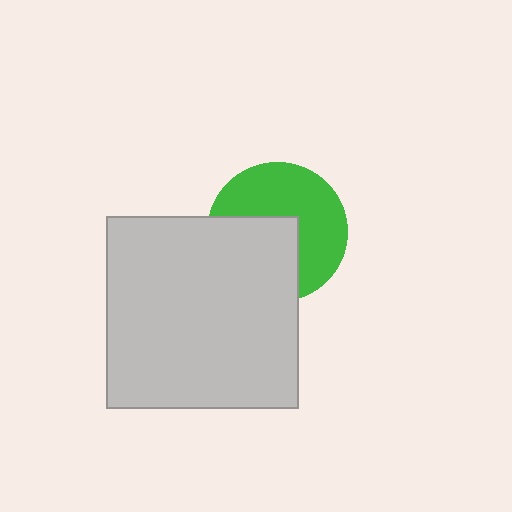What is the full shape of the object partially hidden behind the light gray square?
The partially hidden object is a green circle.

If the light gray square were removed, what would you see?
You would see the complete green circle.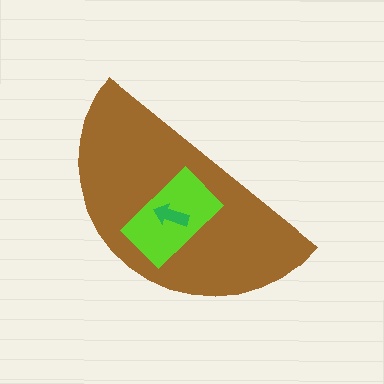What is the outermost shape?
The brown semicircle.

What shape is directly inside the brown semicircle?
The lime rectangle.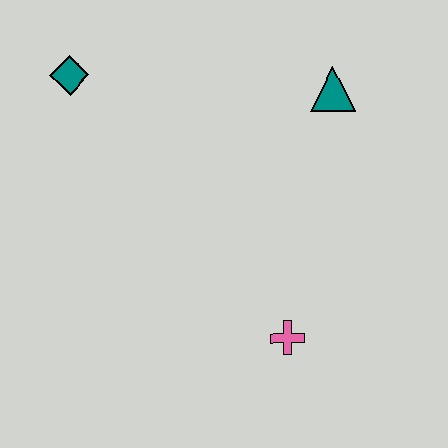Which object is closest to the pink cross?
The teal triangle is closest to the pink cross.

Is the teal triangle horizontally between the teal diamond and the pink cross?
No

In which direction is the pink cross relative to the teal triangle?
The pink cross is below the teal triangle.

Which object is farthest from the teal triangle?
The teal diamond is farthest from the teal triangle.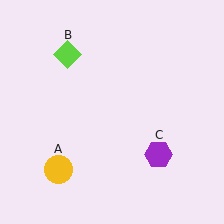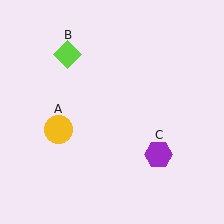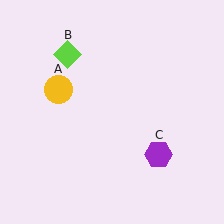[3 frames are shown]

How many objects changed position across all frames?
1 object changed position: yellow circle (object A).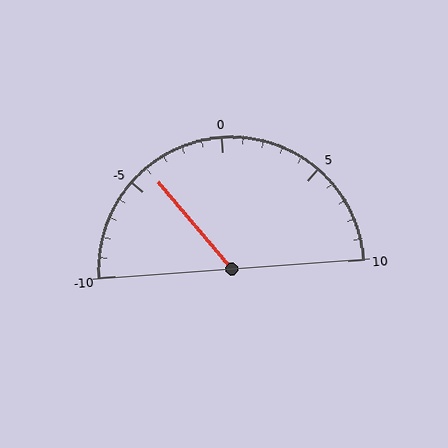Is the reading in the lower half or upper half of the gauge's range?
The reading is in the lower half of the range (-10 to 10).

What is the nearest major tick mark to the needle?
The nearest major tick mark is -5.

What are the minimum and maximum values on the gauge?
The gauge ranges from -10 to 10.